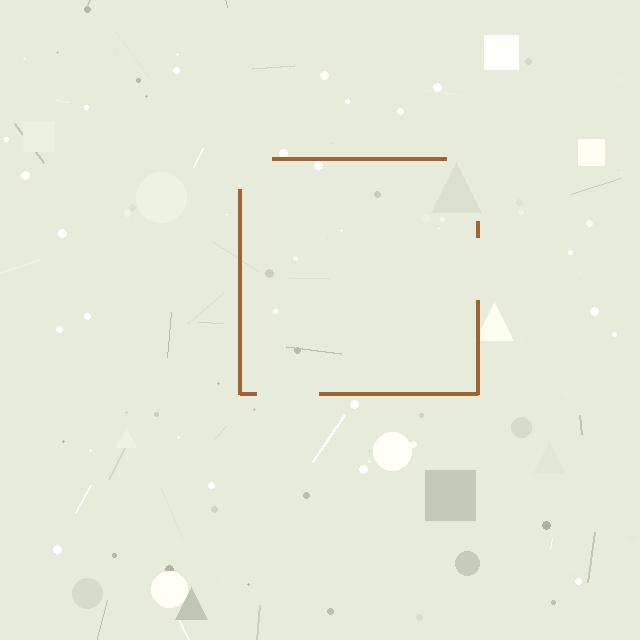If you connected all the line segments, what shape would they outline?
They would outline a square.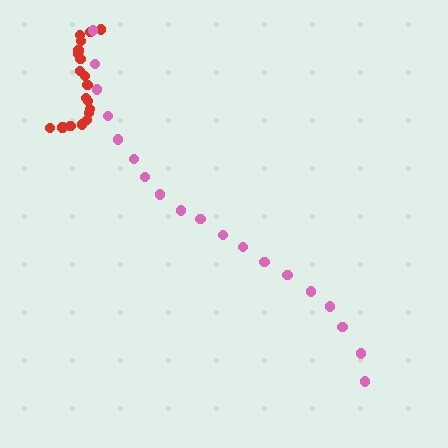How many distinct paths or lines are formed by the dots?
There are 2 distinct paths.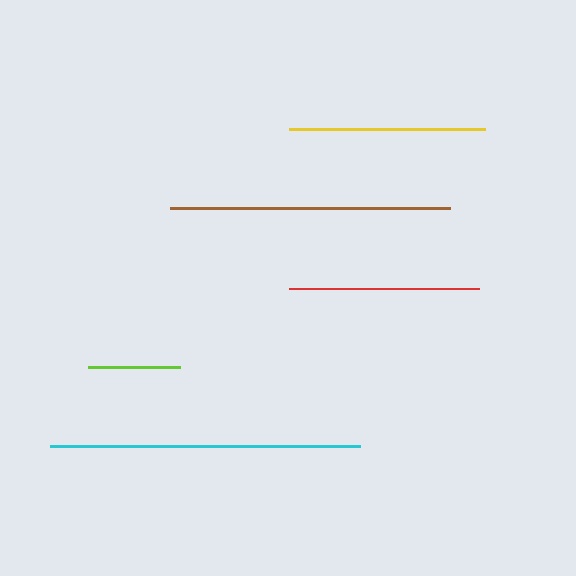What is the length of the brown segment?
The brown segment is approximately 279 pixels long.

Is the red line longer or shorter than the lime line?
The red line is longer than the lime line.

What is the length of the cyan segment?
The cyan segment is approximately 310 pixels long.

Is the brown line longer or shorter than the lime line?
The brown line is longer than the lime line.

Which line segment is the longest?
The cyan line is the longest at approximately 310 pixels.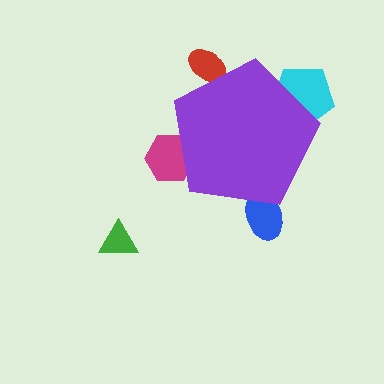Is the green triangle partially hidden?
No, the green triangle is fully visible.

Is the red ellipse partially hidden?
Yes, the red ellipse is partially hidden behind the purple pentagon.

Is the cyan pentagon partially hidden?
Yes, the cyan pentagon is partially hidden behind the purple pentagon.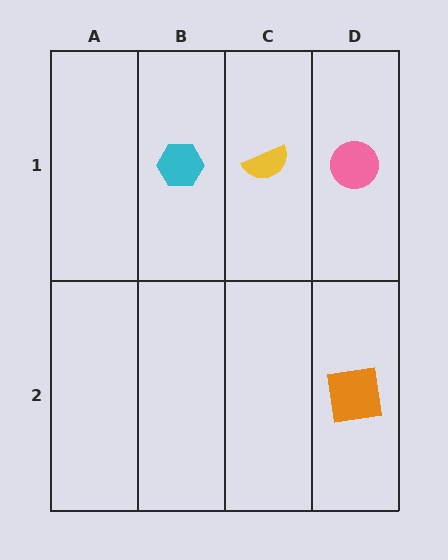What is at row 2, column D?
An orange square.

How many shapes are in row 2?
1 shape.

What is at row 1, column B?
A cyan hexagon.